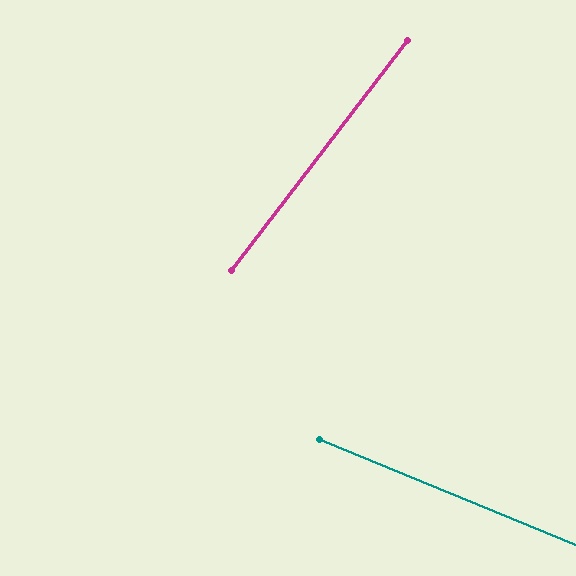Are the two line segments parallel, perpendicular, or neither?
Neither parallel nor perpendicular — they differ by about 75°.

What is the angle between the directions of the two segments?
Approximately 75 degrees.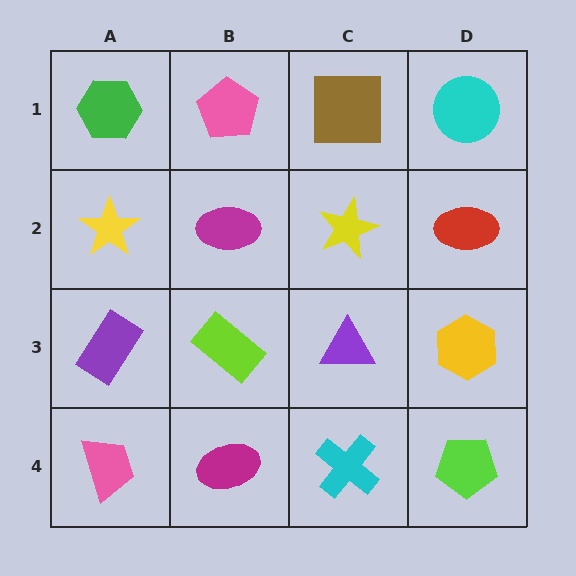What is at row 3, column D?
A yellow hexagon.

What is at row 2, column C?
A yellow star.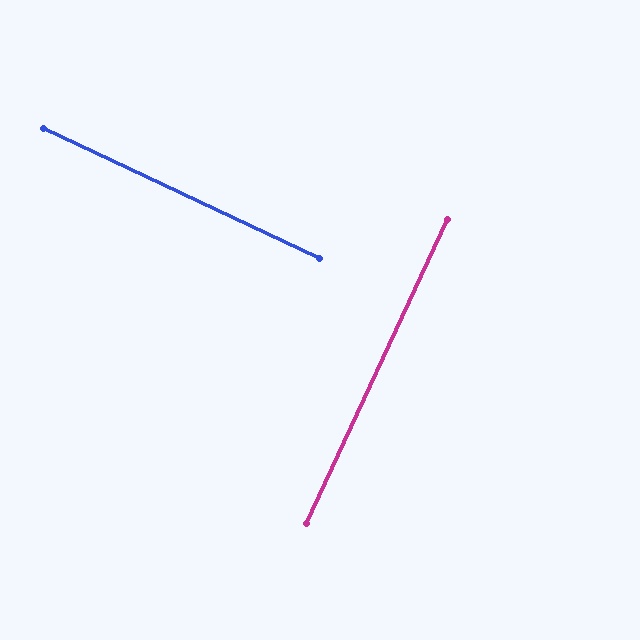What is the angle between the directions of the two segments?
Approximately 90 degrees.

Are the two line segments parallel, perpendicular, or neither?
Perpendicular — they meet at approximately 90°.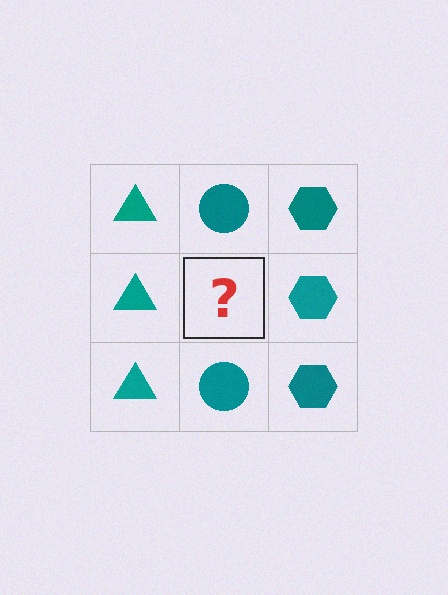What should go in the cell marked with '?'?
The missing cell should contain a teal circle.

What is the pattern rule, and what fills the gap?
The rule is that each column has a consistent shape. The gap should be filled with a teal circle.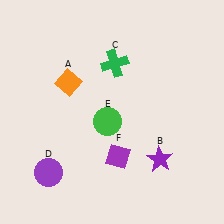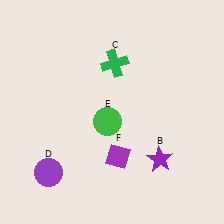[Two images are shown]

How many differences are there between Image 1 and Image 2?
There is 1 difference between the two images.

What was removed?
The orange diamond (A) was removed in Image 2.